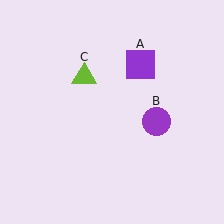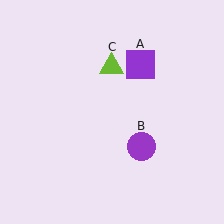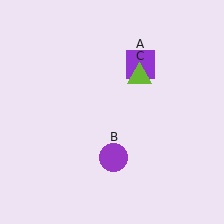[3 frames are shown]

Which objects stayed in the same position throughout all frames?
Purple square (object A) remained stationary.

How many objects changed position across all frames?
2 objects changed position: purple circle (object B), lime triangle (object C).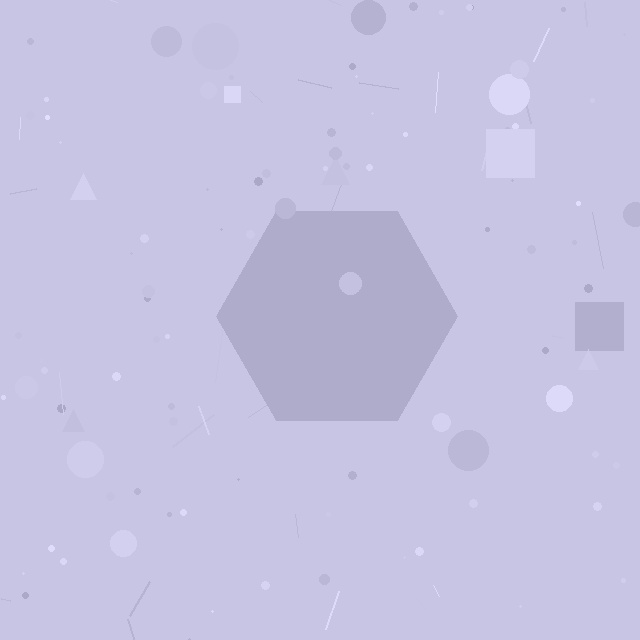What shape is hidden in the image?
A hexagon is hidden in the image.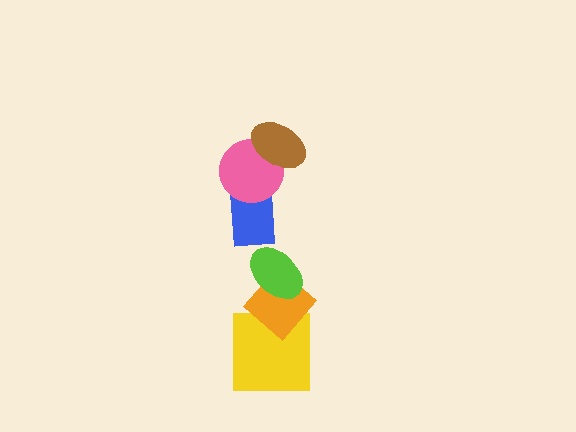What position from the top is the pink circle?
The pink circle is 2nd from the top.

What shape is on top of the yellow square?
The orange diamond is on top of the yellow square.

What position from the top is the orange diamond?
The orange diamond is 5th from the top.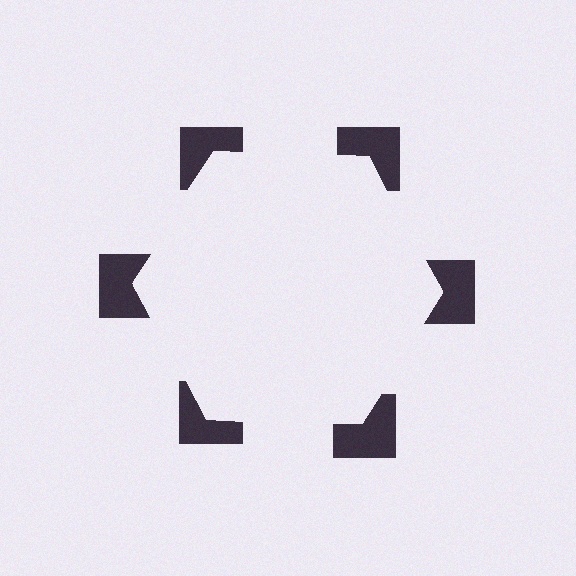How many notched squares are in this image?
There are 6 — one at each vertex of the illusory hexagon.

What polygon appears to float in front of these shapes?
An illusory hexagon — its edges are inferred from the aligned wedge cuts in the notched squares, not physically drawn.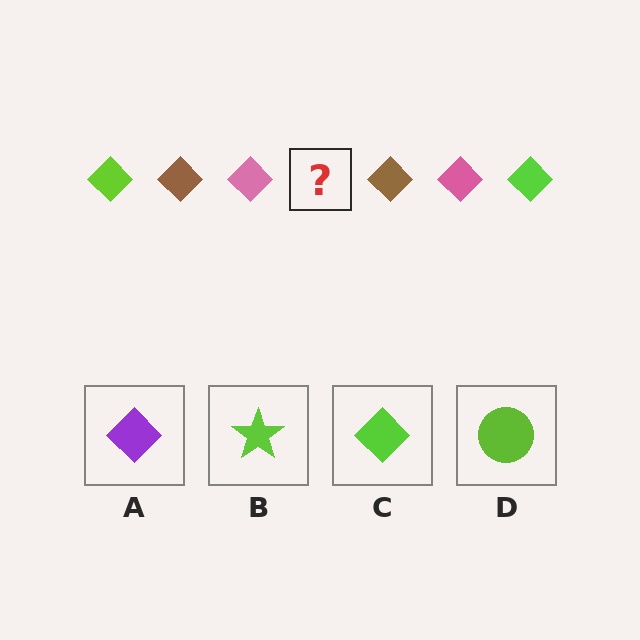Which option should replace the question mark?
Option C.